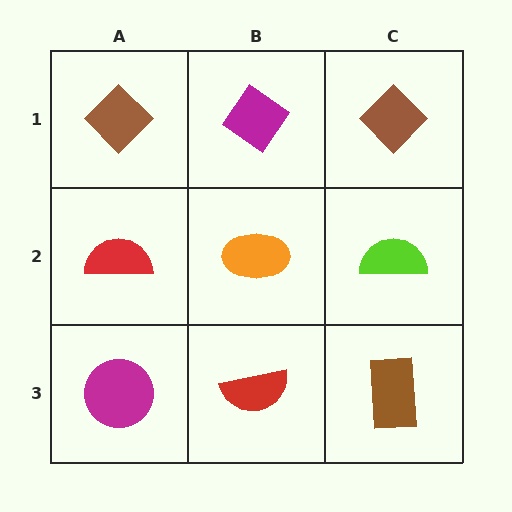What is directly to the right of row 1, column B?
A brown diamond.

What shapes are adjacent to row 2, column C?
A brown diamond (row 1, column C), a brown rectangle (row 3, column C), an orange ellipse (row 2, column B).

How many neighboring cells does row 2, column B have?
4.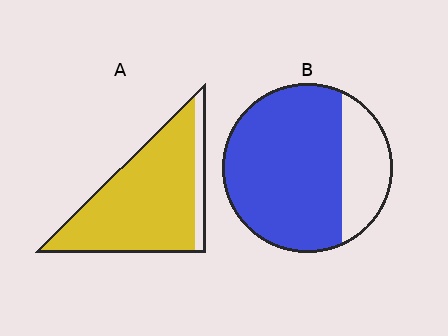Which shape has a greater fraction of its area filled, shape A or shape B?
Shape A.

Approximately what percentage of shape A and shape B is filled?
A is approximately 90% and B is approximately 75%.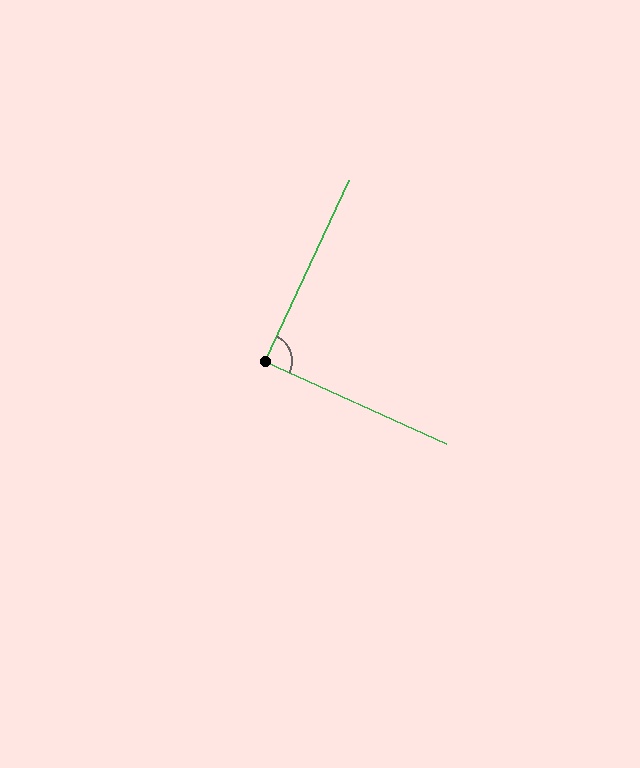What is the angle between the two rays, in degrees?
Approximately 90 degrees.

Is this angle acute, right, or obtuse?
It is approximately a right angle.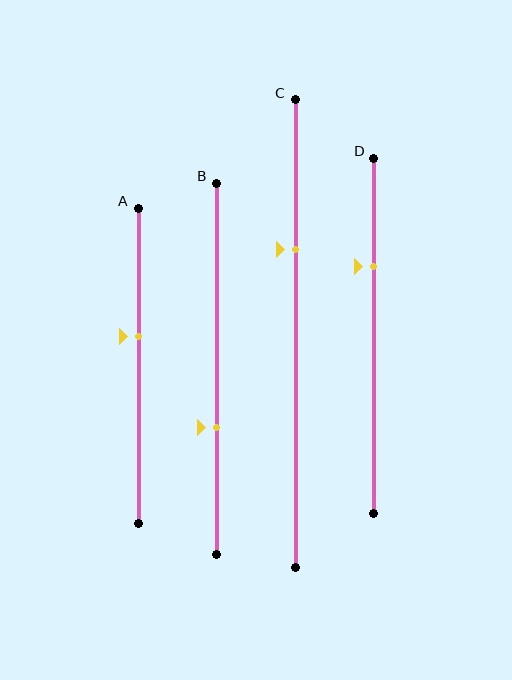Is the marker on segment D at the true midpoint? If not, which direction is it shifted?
No, the marker on segment D is shifted upward by about 19% of the segment length.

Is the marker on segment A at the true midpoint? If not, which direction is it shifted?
No, the marker on segment A is shifted upward by about 9% of the segment length.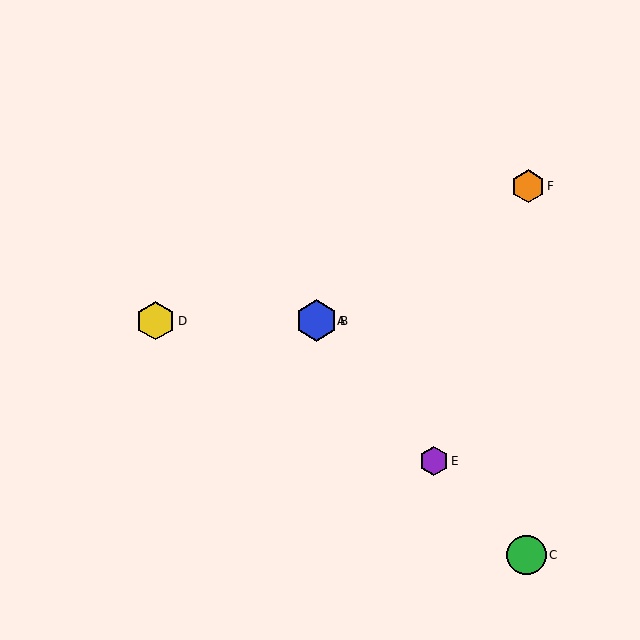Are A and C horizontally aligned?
No, A is at y≈321 and C is at y≈555.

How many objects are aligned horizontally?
3 objects (A, B, D) are aligned horizontally.